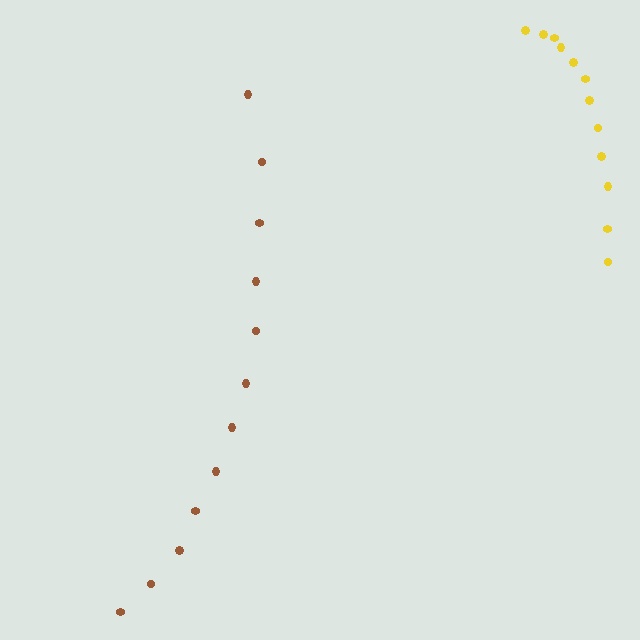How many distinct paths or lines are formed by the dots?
There are 2 distinct paths.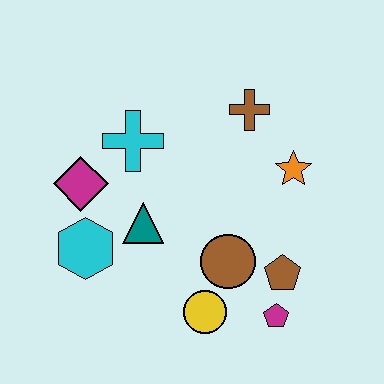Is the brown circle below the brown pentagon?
No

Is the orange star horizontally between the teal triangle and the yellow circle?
No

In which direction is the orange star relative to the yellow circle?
The orange star is above the yellow circle.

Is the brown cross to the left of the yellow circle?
No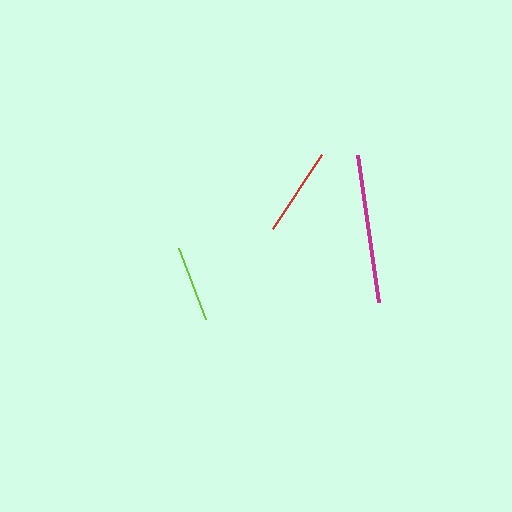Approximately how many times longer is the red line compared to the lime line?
The red line is approximately 1.2 times the length of the lime line.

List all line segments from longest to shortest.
From longest to shortest: magenta, red, lime.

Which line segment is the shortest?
The lime line is the shortest at approximately 76 pixels.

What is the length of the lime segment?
The lime segment is approximately 76 pixels long.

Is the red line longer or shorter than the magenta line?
The magenta line is longer than the red line.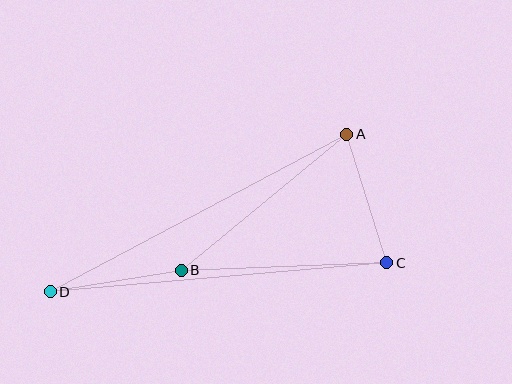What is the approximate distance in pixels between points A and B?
The distance between A and B is approximately 214 pixels.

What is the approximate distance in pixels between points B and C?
The distance between B and C is approximately 206 pixels.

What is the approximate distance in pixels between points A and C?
The distance between A and C is approximately 135 pixels.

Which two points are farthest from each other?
Points C and D are farthest from each other.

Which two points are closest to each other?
Points B and D are closest to each other.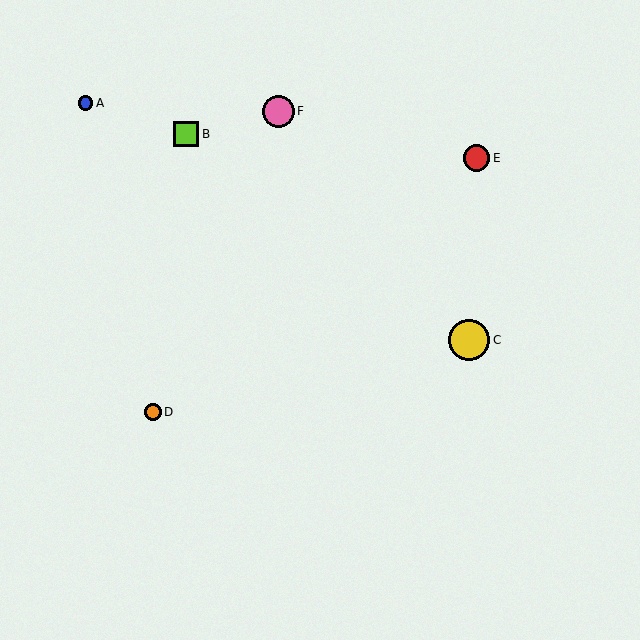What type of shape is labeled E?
Shape E is a red circle.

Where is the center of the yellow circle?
The center of the yellow circle is at (469, 340).